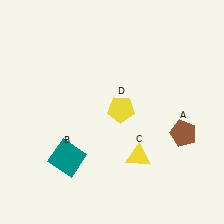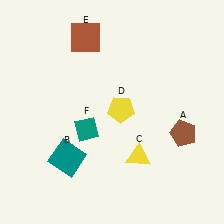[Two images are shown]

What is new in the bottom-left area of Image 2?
A teal diamond (F) was added in the bottom-left area of Image 2.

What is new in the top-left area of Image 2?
A brown square (E) was added in the top-left area of Image 2.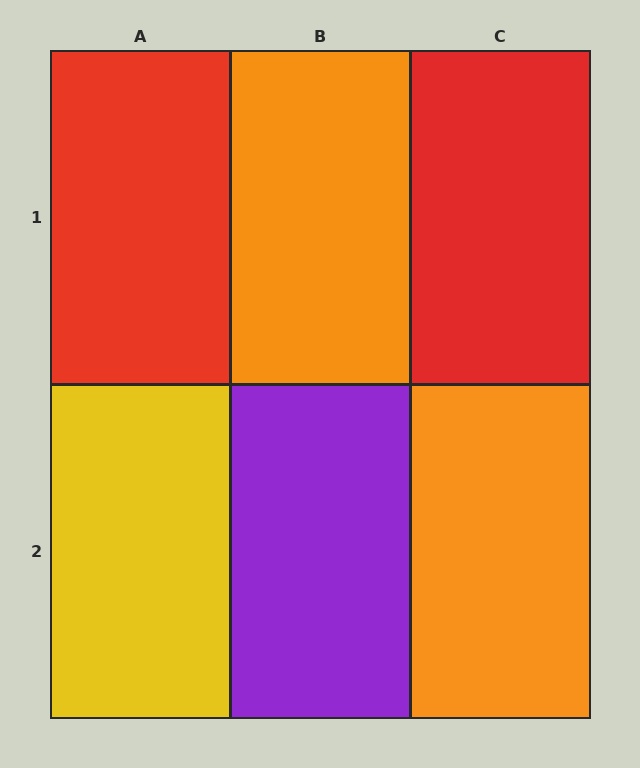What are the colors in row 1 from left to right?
Red, orange, red.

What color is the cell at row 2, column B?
Purple.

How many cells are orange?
2 cells are orange.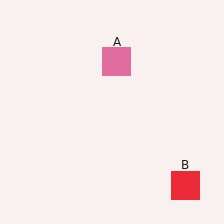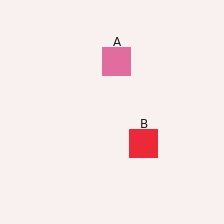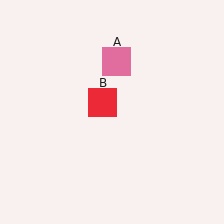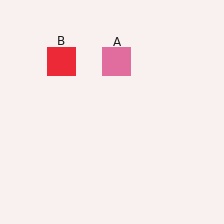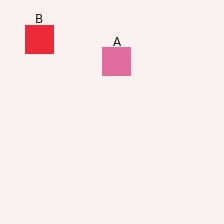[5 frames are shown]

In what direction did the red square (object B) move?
The red square (object B) moved up and to the left.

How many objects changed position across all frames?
1 object changed position: red square (object B).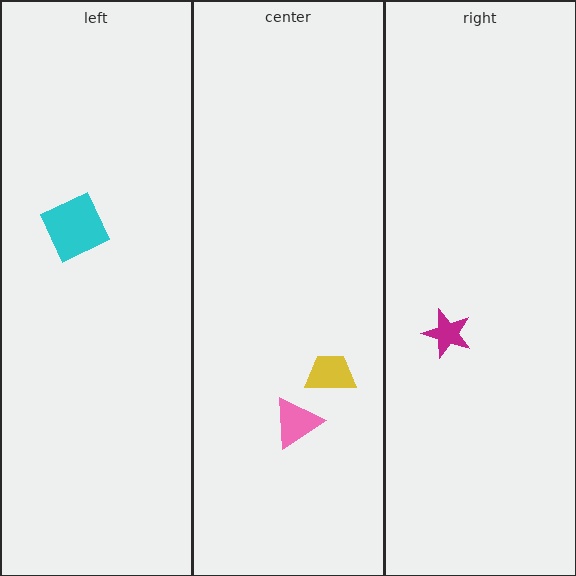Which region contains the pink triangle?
The center region.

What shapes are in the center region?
The pink triangle, the yellow trapezoid.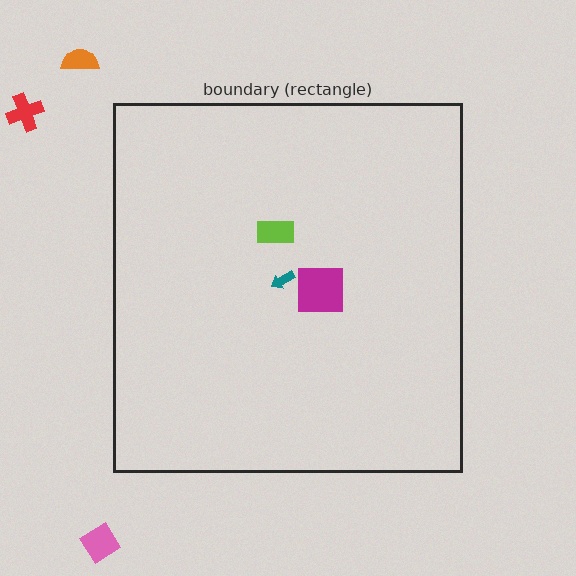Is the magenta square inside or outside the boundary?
Inside.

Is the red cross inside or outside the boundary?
Outside.